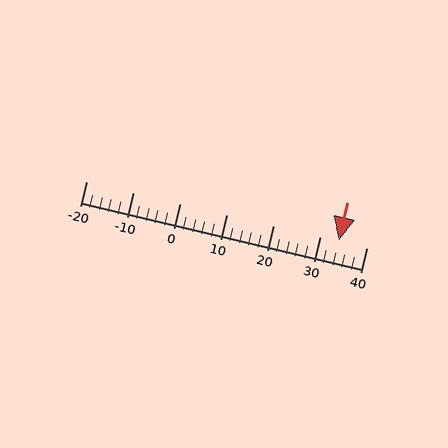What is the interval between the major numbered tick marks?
The major tick marks are spaced 10 units apart.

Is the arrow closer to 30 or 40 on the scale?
The arrow is closer to 30.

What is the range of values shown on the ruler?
The ruler shows values from -20 to 40.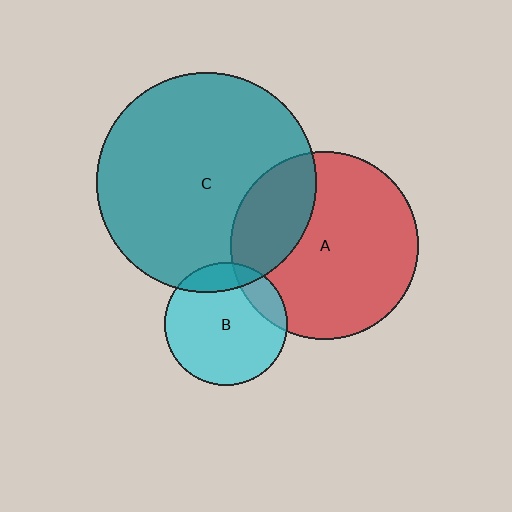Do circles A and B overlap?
Yes.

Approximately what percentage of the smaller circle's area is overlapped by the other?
Approximately 15%.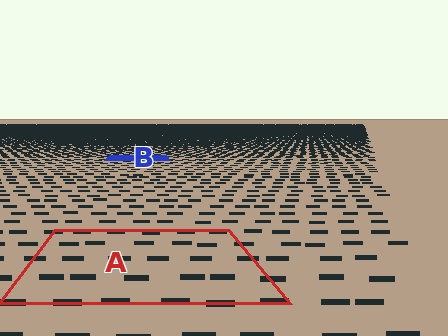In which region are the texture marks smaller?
The texture marks are smaller in region B, because it is farther away.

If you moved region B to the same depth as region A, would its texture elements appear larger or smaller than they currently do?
They would appear larger. At a closer depth, the same texture elements are projected at a bigger on-screen size.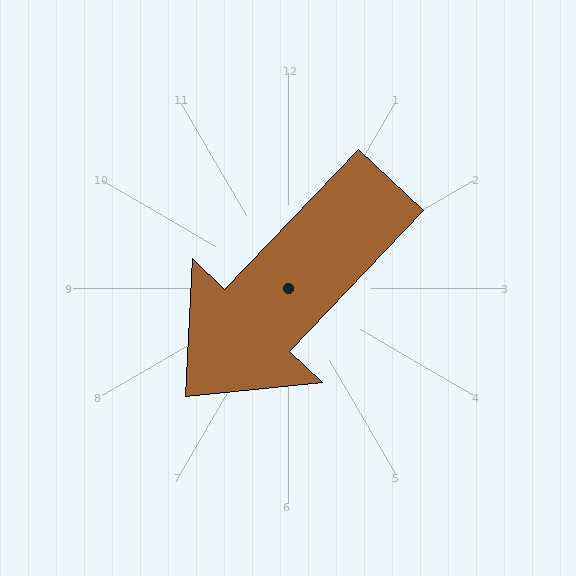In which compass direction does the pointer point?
Southwest.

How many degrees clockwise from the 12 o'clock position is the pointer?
Approximately 224 degrees.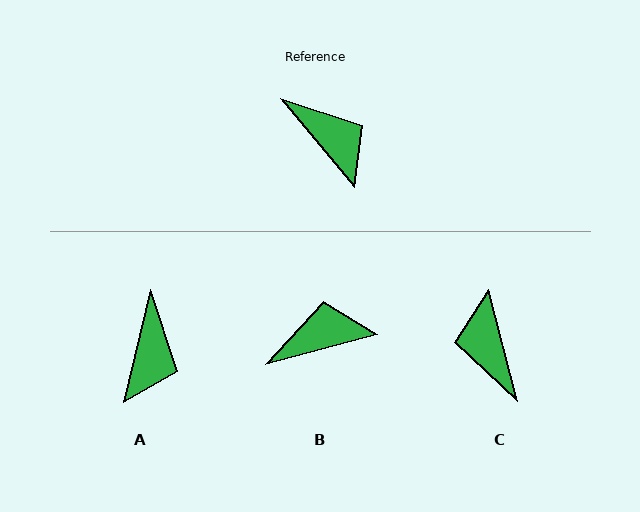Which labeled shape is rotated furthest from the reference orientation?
C, about 154 degrees away.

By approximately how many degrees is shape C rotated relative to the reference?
Approximately 154 degrees counter-clockwise.